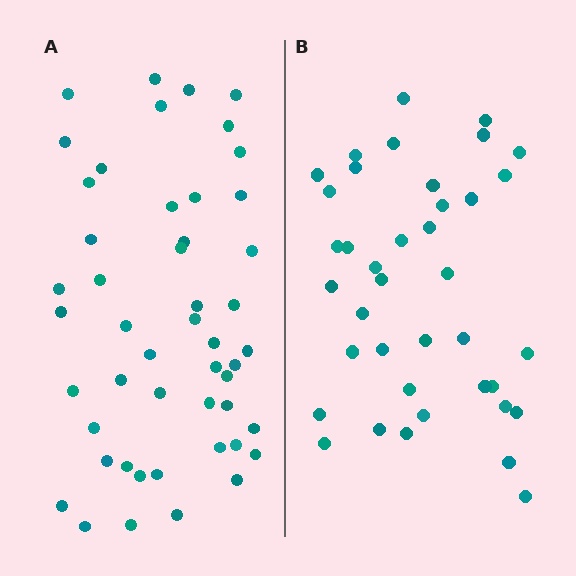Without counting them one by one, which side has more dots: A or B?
Region A (the left region) has more dots.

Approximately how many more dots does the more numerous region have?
Region A has roughly 10 or so more dots than region B.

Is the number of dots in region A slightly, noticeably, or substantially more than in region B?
Region A has noticeably more, but not dramatically so. The ratio is roughly 1.3 to 1.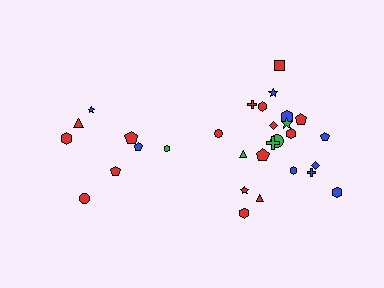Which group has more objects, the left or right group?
The right group.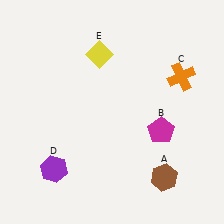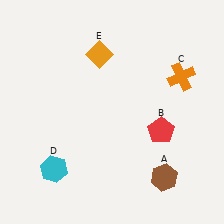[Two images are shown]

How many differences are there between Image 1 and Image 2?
There are 3 differences between the two images.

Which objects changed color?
B changed from magenta to red. D changed from purple to cyan. E changed from yellow to orange.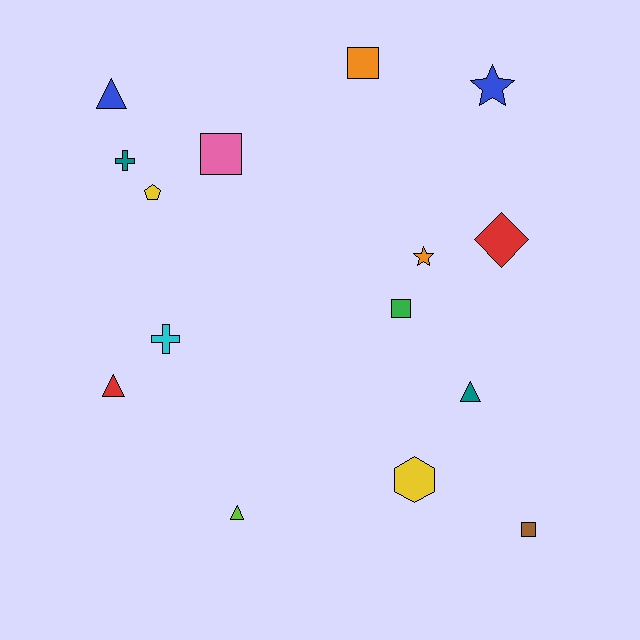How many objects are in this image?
There are 15 objects.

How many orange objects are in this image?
There are 2 orange objects.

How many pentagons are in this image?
There is 1 pentagon.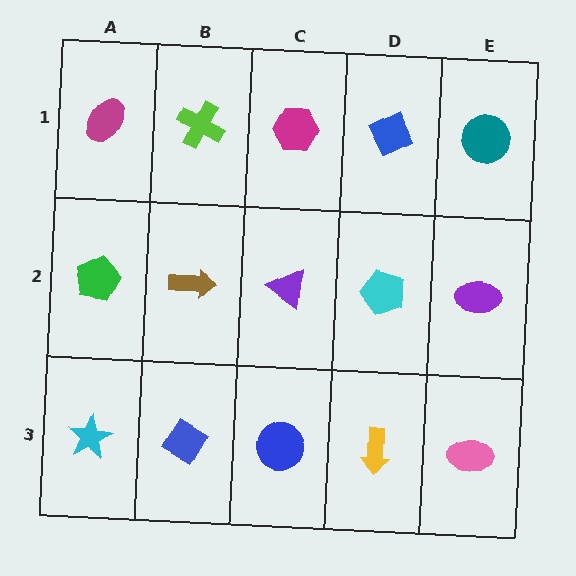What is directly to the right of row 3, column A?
A blue diamond.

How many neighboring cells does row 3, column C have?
3.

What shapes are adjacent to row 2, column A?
A magenta ellipse (row 1, column A), a cyan star (row 3, column A), a brown arrow (row 2, column B).